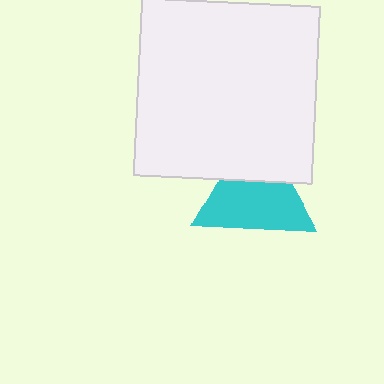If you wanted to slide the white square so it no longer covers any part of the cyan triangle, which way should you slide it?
Slide it up — that is the most direct way to separate the two shapes.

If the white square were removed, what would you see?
You would see the complete cyan triangle.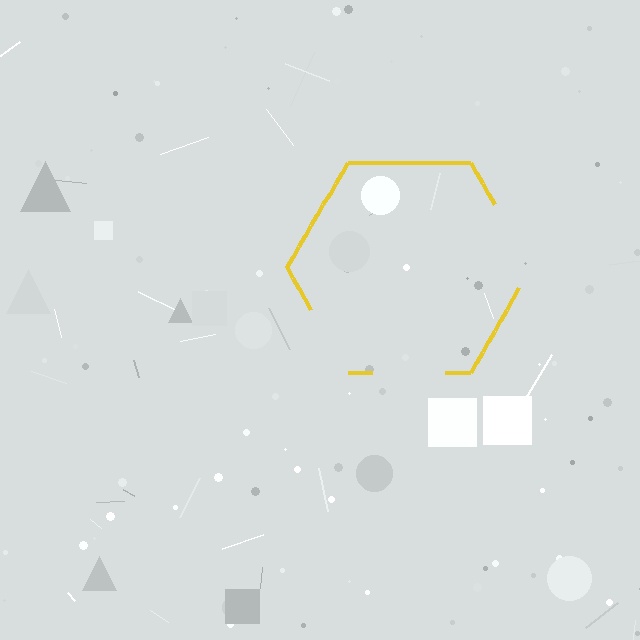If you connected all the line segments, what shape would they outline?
They would outline a hexagon.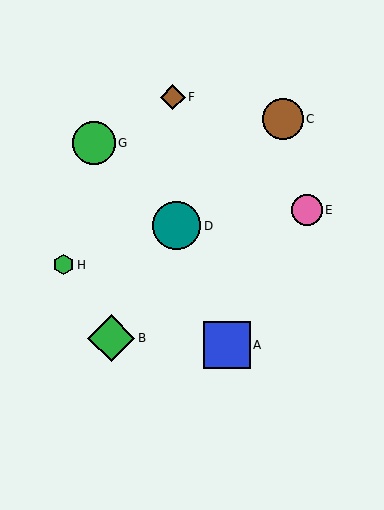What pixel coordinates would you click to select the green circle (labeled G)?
Click at (94, 143) to select the green circle G.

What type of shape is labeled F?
Shape F is a brown diamond.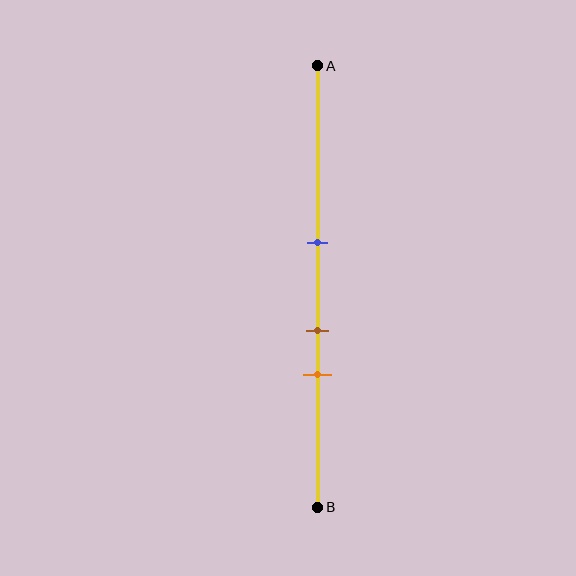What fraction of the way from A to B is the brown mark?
The brown mark is approximately 60% (0.6) of the way from A to B.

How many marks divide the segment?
There are 3 marks dividing the segment.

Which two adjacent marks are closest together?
The brown and orange marks are the closest adjacent pair.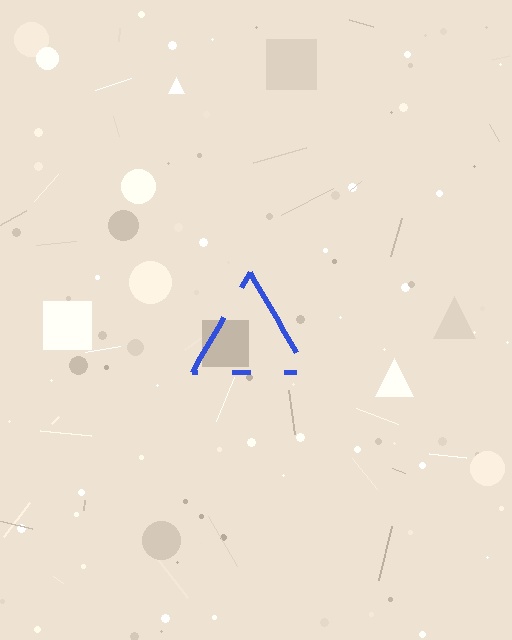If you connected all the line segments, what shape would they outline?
They would outline a triangle.